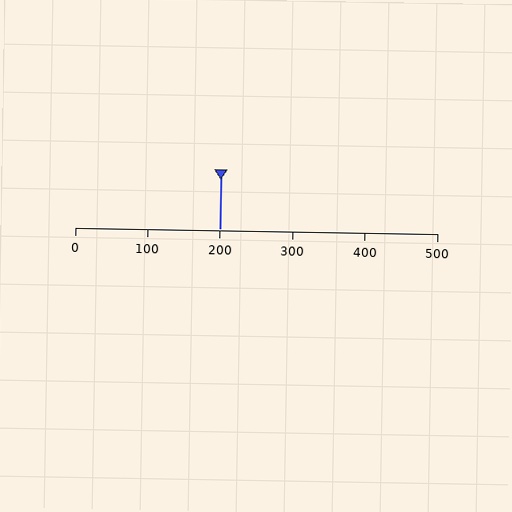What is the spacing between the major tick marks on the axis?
The major ticks are spaced 100 apart.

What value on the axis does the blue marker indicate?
The marker indicates approximately 200.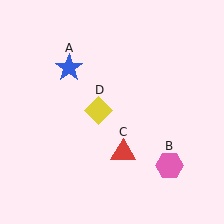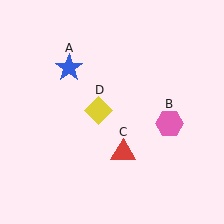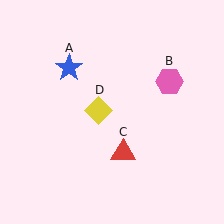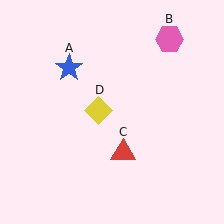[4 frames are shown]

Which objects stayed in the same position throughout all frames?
Blue star (object A) and red triangle (object C) and yellow diamond (object D) remained stationary.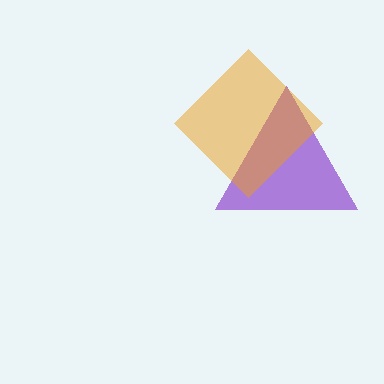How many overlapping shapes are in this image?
There are 2 overlapping shapes in the image.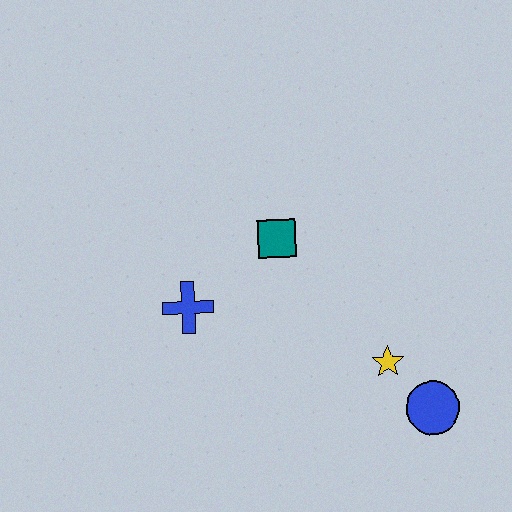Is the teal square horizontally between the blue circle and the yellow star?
No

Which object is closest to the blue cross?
The teal square is closest to the blue cross.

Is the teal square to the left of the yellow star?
Yes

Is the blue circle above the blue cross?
No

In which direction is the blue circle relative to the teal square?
The blue circle is below the teal square.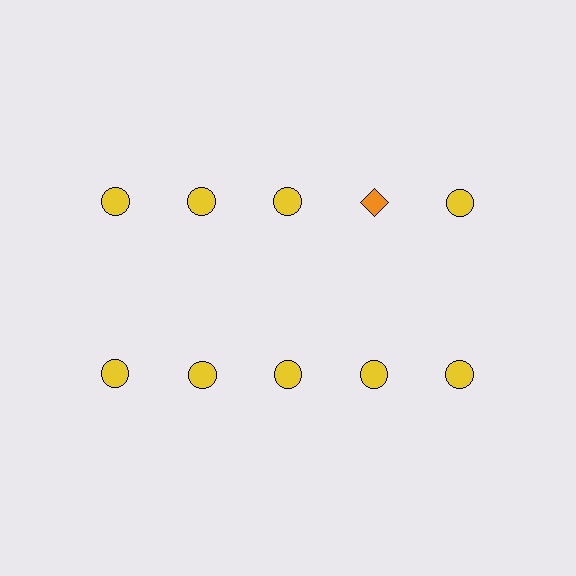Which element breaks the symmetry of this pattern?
The orange diamond in the top row, second from right column breaks the symmetry. All other shapes are yellow circles.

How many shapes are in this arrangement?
There are 10 shapes arranged in a grid pattern.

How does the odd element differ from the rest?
It differs in both color (orange instead of yellow) and shape (diamond instead of circle).